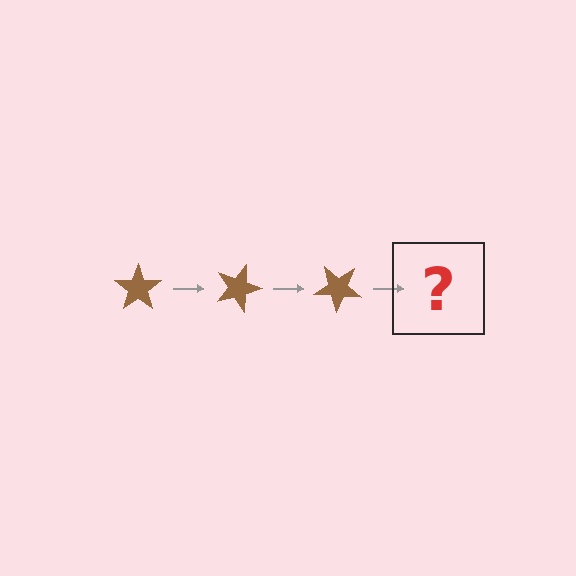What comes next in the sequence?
The next element should be a brown star rotated 60 degrees.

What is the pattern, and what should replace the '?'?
The pattern is that the star rotates 20 degrees each step. The '?' should be a brown star rotated 60 degrees.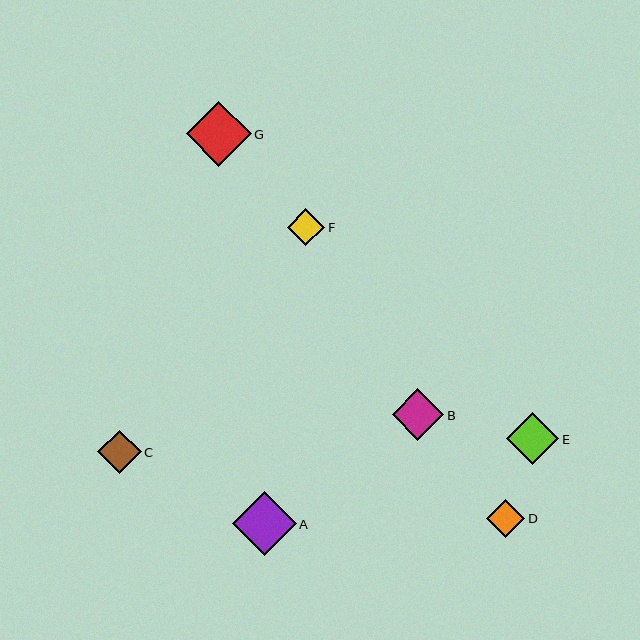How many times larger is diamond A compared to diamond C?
Diamond A is approximately 1.5 times the size of diamond C.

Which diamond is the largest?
Diamond G is the largest with a size of approximately 64 pixels.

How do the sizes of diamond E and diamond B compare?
Diamond E and diamond B are approximately the same size.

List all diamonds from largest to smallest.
From largest to smallest: G, A, E, B, C, D, F.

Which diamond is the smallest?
Diamond F is the smallest with a size of approximately 38 pixels.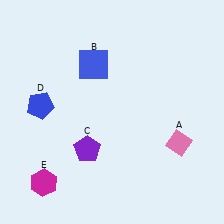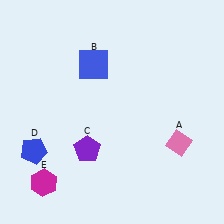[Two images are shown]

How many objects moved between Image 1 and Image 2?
1 object moved between the two images.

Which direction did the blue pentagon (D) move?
The blue pentagon (D) moved down.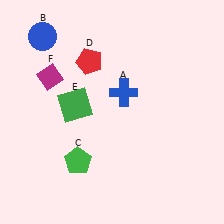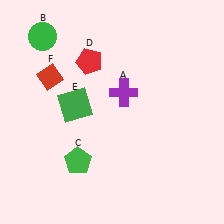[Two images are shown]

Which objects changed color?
A changed from blue to purple. B changed from blue to green. F changed from magenta to red.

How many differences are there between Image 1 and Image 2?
There are 3 differences between the two images.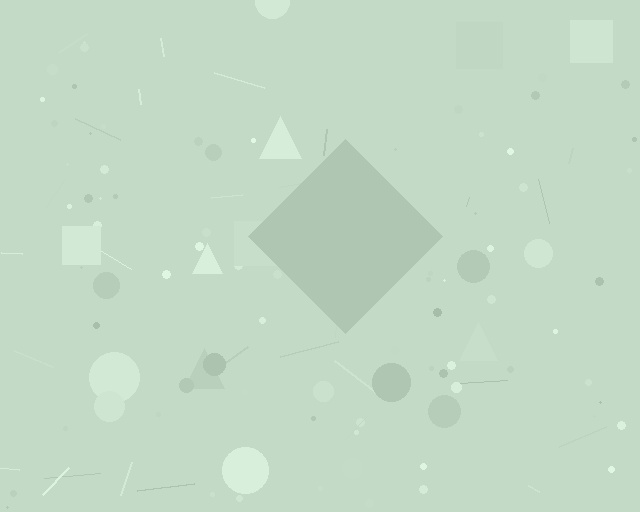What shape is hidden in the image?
A diamond is hidden in the image.